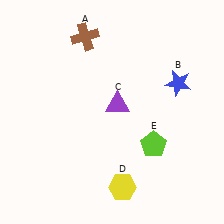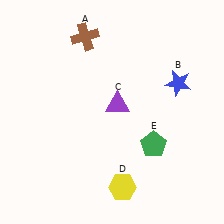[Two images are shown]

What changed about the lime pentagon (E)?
In Image 1, E is lime. In Image 2, it changed to green.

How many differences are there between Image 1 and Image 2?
There is 1 difference between the two images.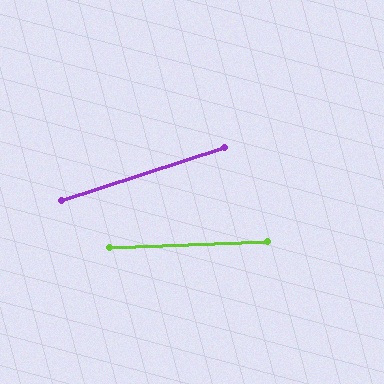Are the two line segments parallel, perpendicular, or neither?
Neither parallel nor perpendicular — they differ by about 16°.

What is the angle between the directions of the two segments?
Approximately 16 degrees.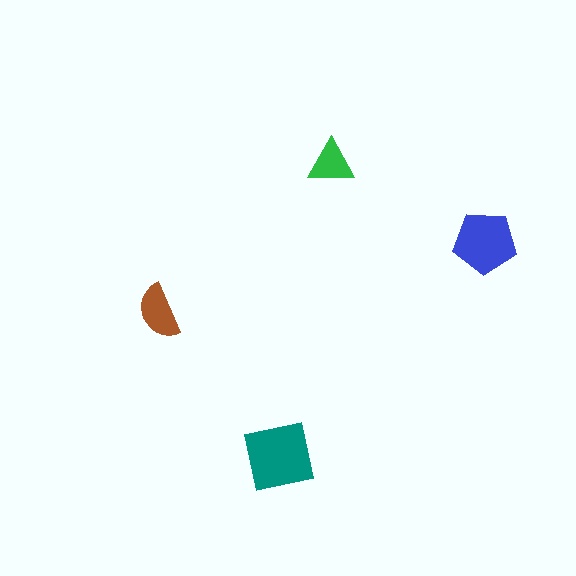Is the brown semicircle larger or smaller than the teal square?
Smaller.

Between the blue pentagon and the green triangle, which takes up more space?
The blue pentagon.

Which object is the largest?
The teal square.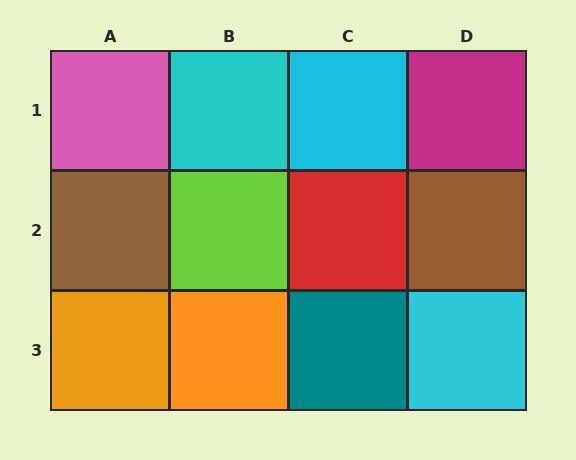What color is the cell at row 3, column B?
Orange.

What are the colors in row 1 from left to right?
Pink, cyan, cyan, magenta.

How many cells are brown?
2 cells are brown.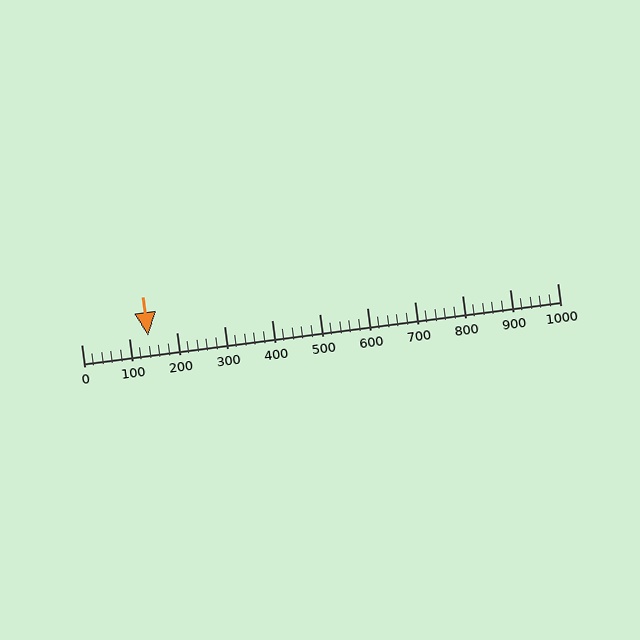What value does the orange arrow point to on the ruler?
The orange arrow points to approximately 140.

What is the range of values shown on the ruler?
The ruler shows values from 0 to 1000.